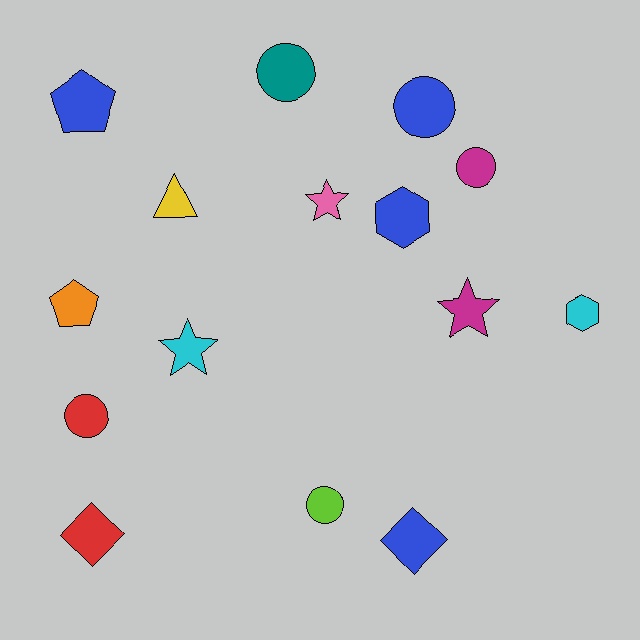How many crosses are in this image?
There are no crosses.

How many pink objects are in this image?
There is 1 pink object.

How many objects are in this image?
There are 15 objects.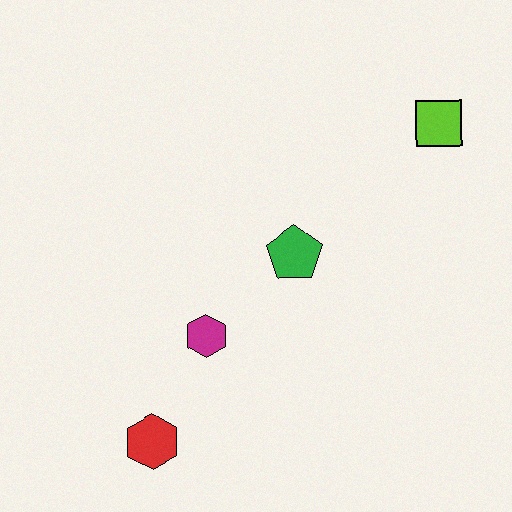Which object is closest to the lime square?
The green pentagon is closest to the lime square.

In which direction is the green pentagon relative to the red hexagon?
The green pentagon is above the red hexagon.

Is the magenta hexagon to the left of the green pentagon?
Yes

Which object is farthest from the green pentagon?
The red hexagon is farthest from the green pentagon.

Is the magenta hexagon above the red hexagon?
Yes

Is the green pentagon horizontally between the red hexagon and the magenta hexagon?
No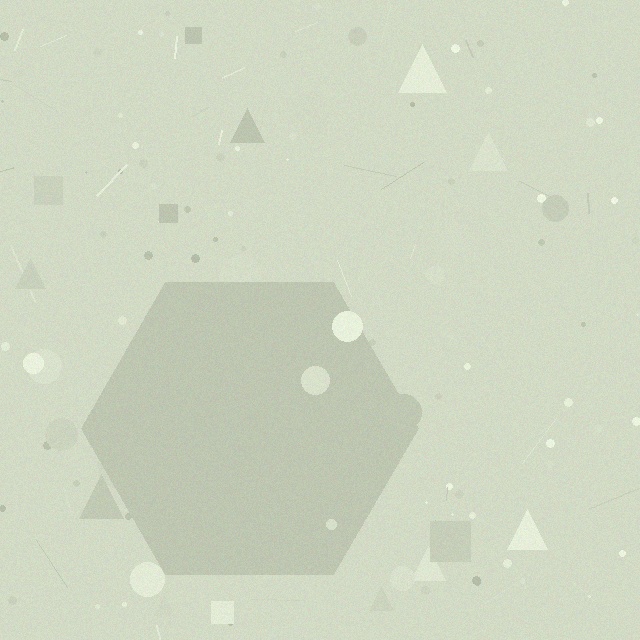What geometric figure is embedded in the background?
A hexagon is embedded in the background.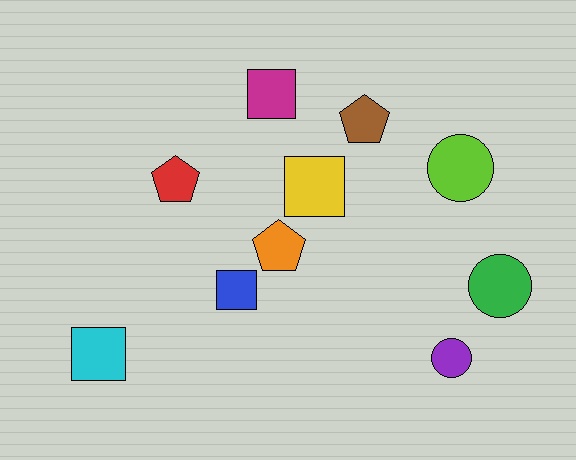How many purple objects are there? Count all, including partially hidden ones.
There is 1 purple object.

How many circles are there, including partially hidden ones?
There are 3 circles.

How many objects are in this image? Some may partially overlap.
There are 10 objects.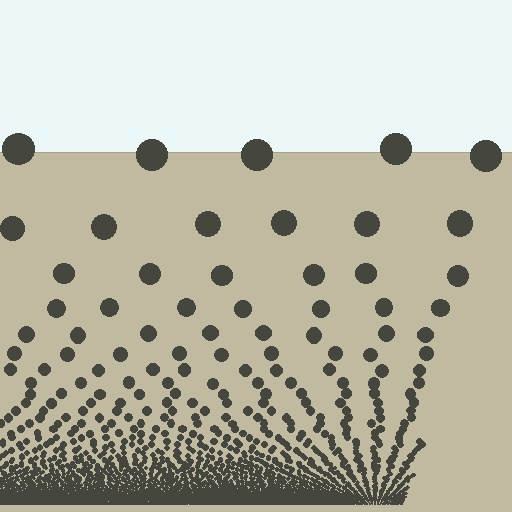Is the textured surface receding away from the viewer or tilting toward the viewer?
The surface appears to tilt toward the viewer. Texture elements get larger and sparser toward the top.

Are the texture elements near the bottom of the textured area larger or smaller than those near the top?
Smaller. The gradient is inverted — elements near the bottom are smaller and denser.